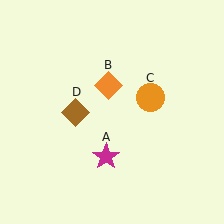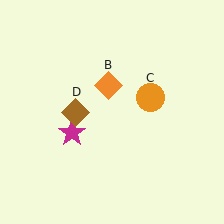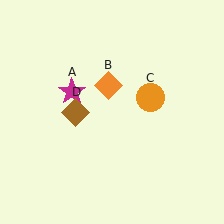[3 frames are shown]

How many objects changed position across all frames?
1 object changed position: magenta star (object A).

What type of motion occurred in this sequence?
The magenta star (object A) rotated clockwise around the center of the scene.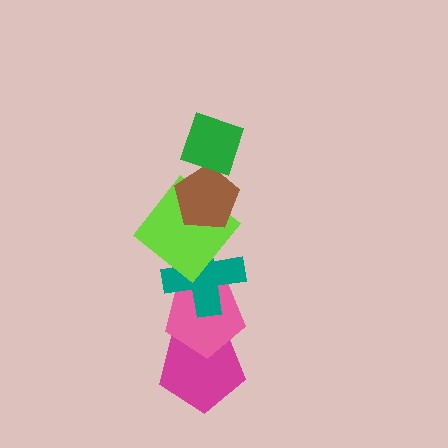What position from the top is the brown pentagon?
The brown pentagon is 2nd from the top.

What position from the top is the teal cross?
The teal cross is 4th from the top.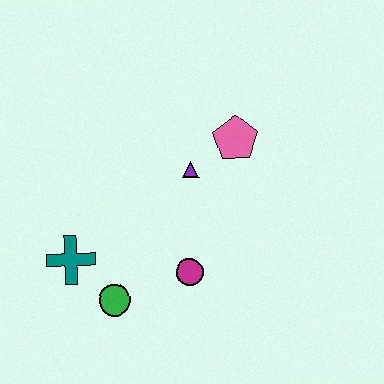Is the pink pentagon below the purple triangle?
No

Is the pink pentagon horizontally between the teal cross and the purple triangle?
No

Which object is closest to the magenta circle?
The green circle is closest to the magenta circle.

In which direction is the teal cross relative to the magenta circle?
The teal cross is to the left of the magenta circle.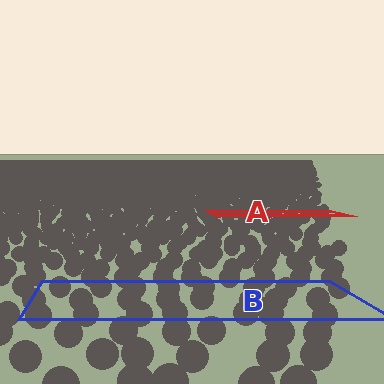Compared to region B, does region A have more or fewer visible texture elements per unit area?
Region A has more texture elements per unit area — they are packed more densely because it is farther away.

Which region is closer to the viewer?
Region B is closer. The texture elements there are larger and more spread out.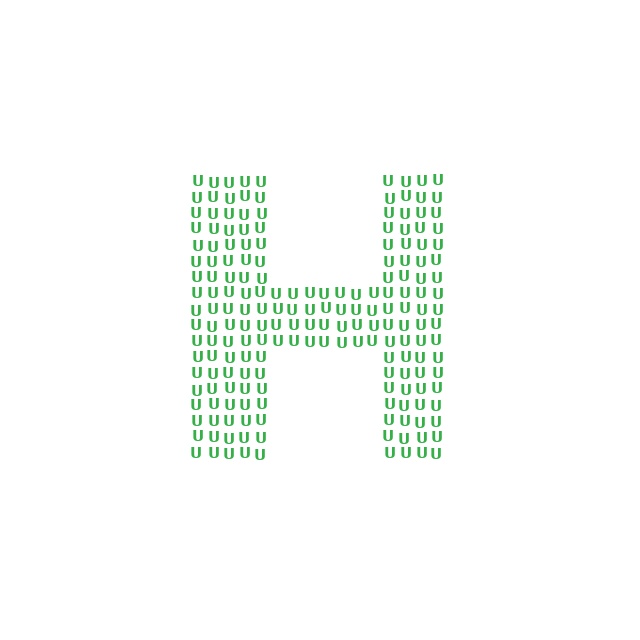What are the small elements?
The small elements are letter U's.